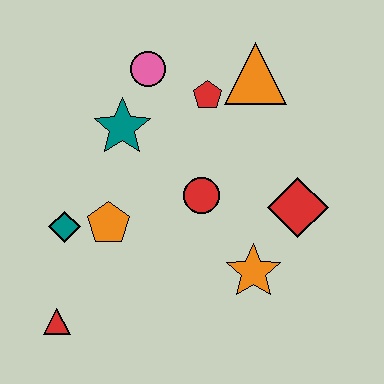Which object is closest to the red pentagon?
The orange triangle is closest to the red pentagon.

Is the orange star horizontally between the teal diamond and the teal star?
No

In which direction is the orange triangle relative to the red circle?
The orange triangle is above the red circle.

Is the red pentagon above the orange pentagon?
Yes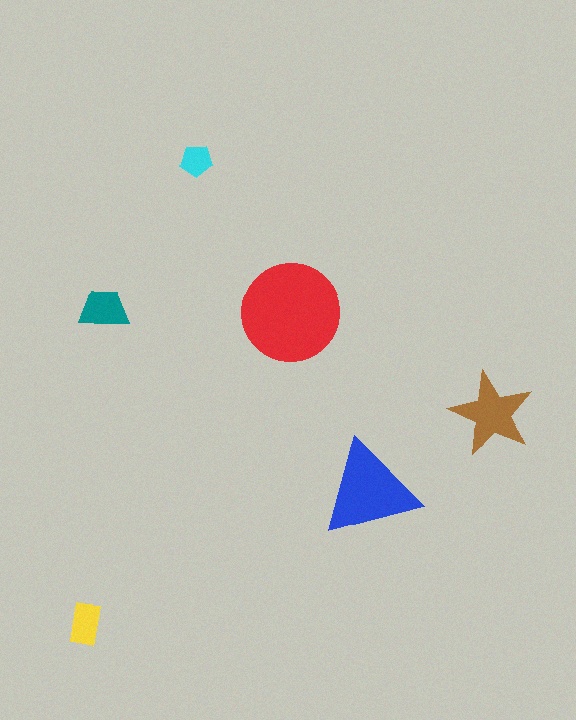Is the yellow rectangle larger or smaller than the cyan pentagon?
Larger.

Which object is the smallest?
The cyan pentagon.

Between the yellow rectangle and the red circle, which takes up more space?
The red circle.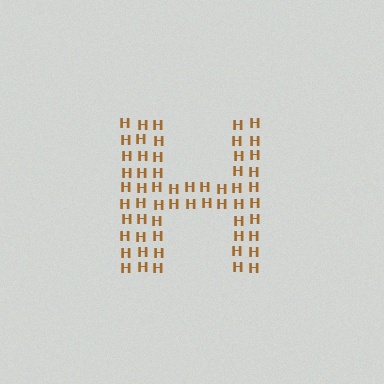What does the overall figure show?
The overall figure shows the letter H.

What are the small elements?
The small elements are letter H's.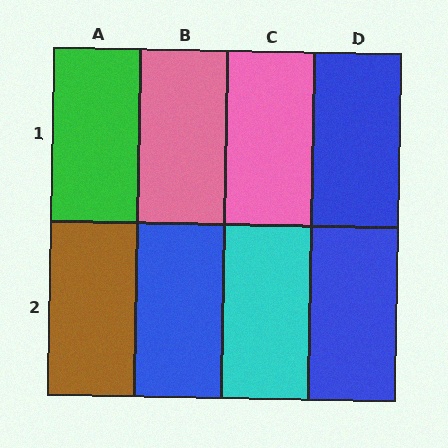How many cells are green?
1 cell is green.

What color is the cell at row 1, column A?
Green.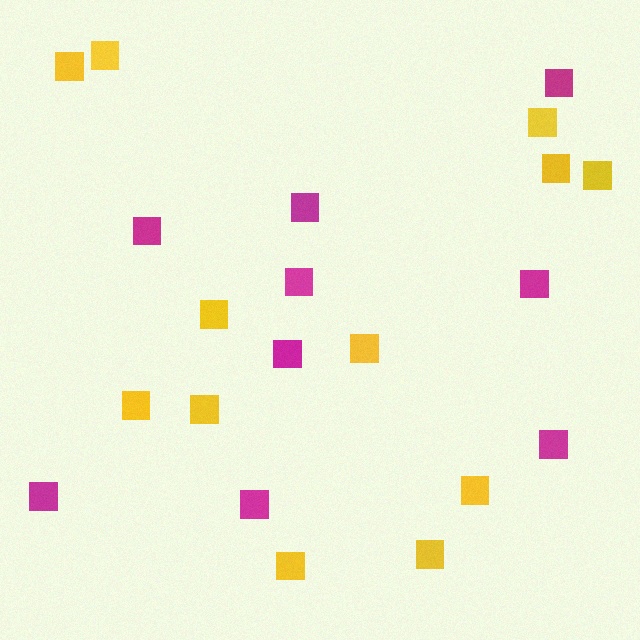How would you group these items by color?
There are 2 groups: one group of yellow squares (12) and one group of magenta squares (9).